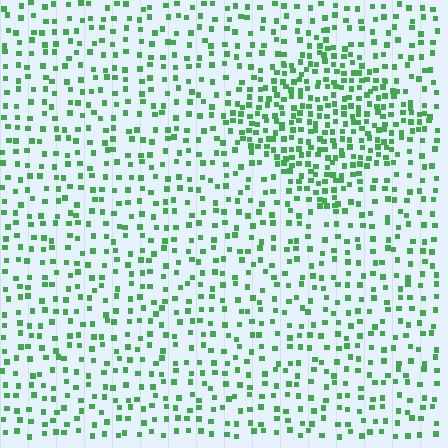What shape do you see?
I see a diamond.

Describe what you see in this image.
The image contains small green elements arranged at two different densities. A diamond-shaped region is visible where the elements are more densely packed than the surrounding area.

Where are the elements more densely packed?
The elements are more densely packed inside the diamond boundary.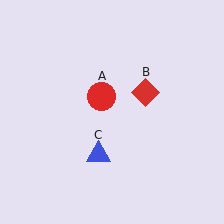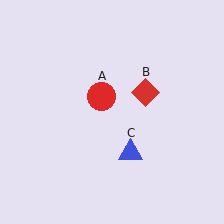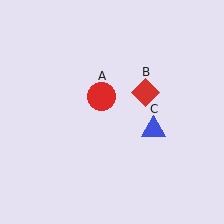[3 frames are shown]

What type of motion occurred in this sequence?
The blue triangle (object C) rotated counterclockwise around the center of the scene.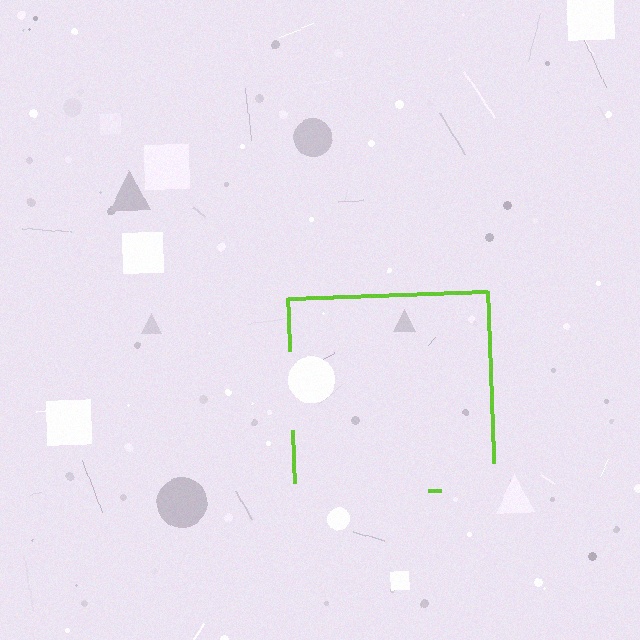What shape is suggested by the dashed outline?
The dashed outline suggests a square.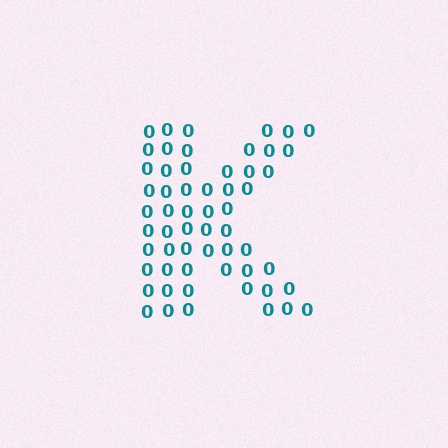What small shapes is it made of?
It is made of small digit 0's.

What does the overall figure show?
The overall figure shows the letter K.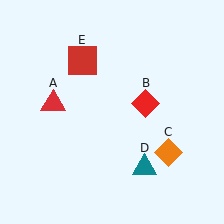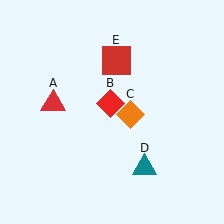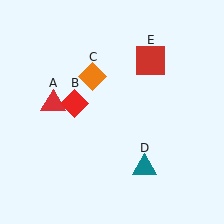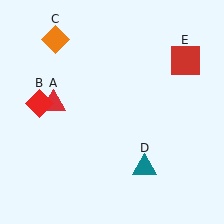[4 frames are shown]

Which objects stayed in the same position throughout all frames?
Red triangle (object A) and teal triangle (object D) remained stationary.